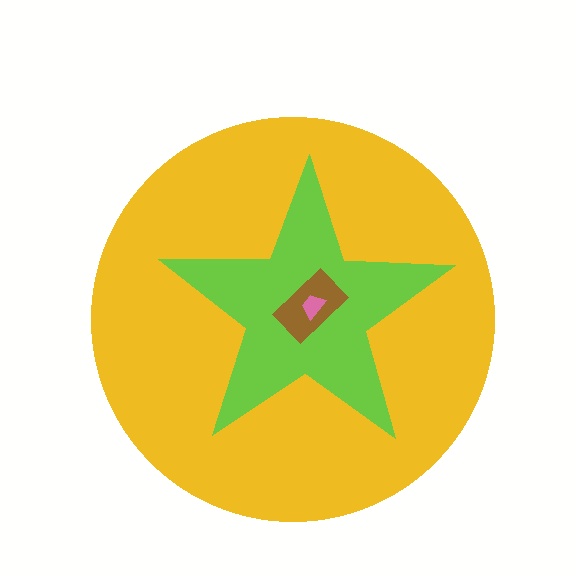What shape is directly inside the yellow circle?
The lime star.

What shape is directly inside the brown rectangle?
The pink trapezoid.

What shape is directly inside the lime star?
The brown rectangle.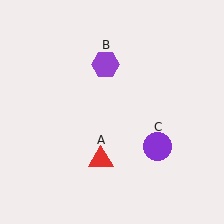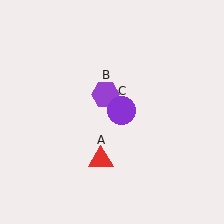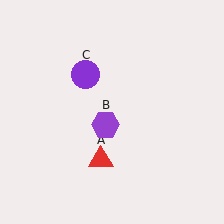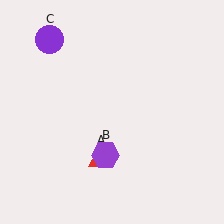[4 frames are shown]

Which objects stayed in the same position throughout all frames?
Red triangle (object A) remained stationary.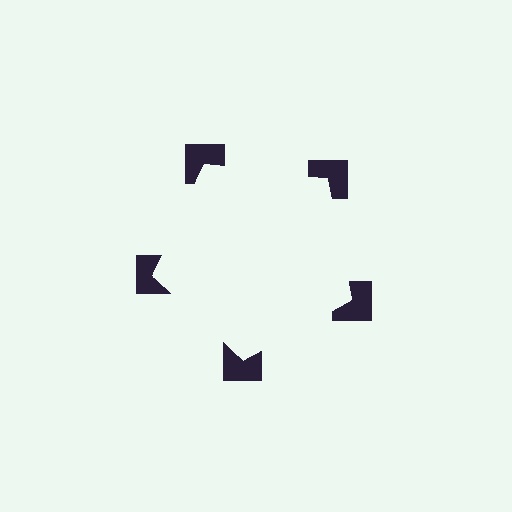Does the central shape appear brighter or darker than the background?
It typically appears slightly brighter than the background, even though no actual brightness change is drawn.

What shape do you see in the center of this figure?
An illusory pentagon — its edges are inferred from the aligned wedge cuts in the notched squares, not physically drawn.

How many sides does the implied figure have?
5 sides.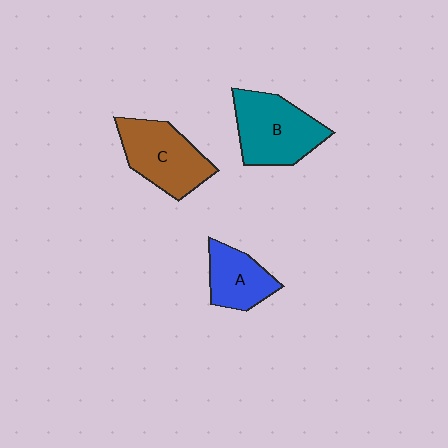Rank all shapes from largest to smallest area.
From largest to smallest: B (teal), C (brown), A (blue).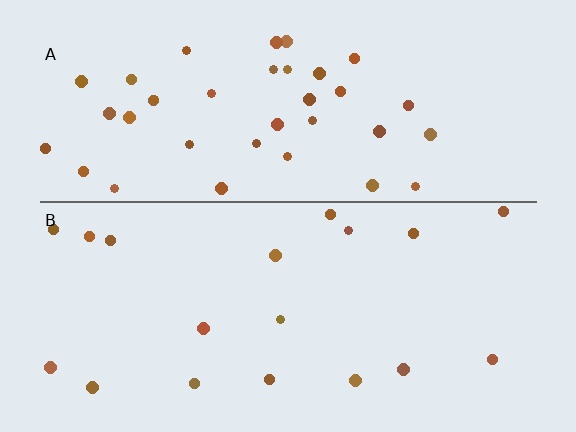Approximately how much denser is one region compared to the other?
Approximately 2.1× — region A over region B.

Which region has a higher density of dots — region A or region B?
A (the top).